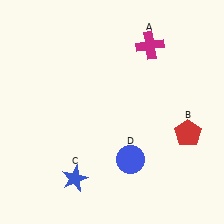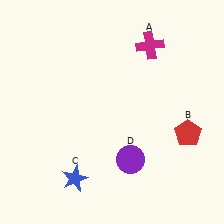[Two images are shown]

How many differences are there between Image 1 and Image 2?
There is 1 difference between the two images.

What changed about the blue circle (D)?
In Image 1, D is blue. In Image 2, it changed to purple.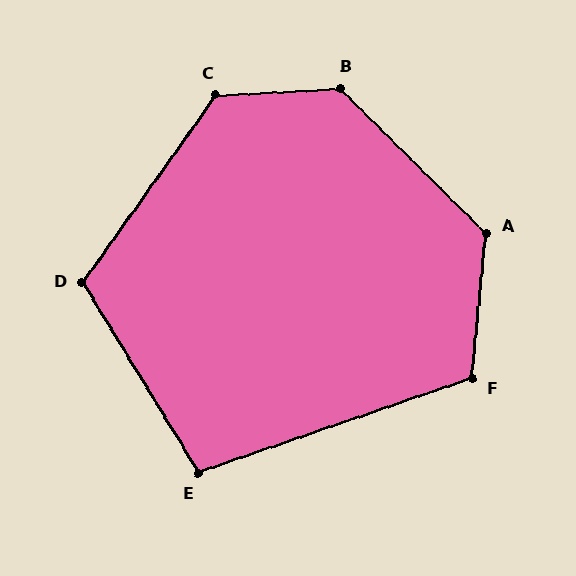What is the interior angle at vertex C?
Approximately 128 degrees (obtuse).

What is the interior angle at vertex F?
Approximately 114 degrees (obtuse).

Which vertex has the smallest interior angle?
E, at approximately 102 degrees.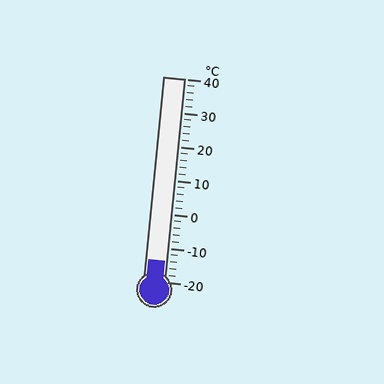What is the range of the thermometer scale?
The thermometer scale ranges from -20°C to 40°C.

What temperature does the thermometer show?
The thermometer shows approximately -14°C.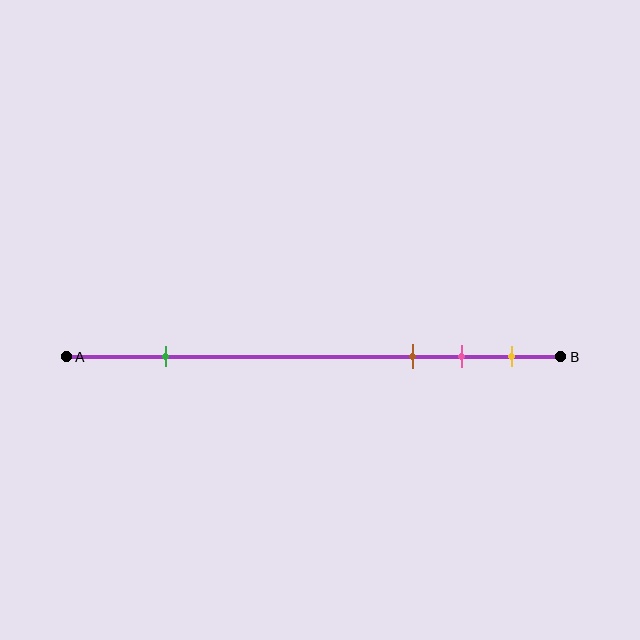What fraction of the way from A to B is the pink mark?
The pink mark is approximately 80% (0.8) of the way from A to B.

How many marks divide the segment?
There are 4 marks dividing the segment.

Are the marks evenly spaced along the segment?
No, the marks are not evenly spaced.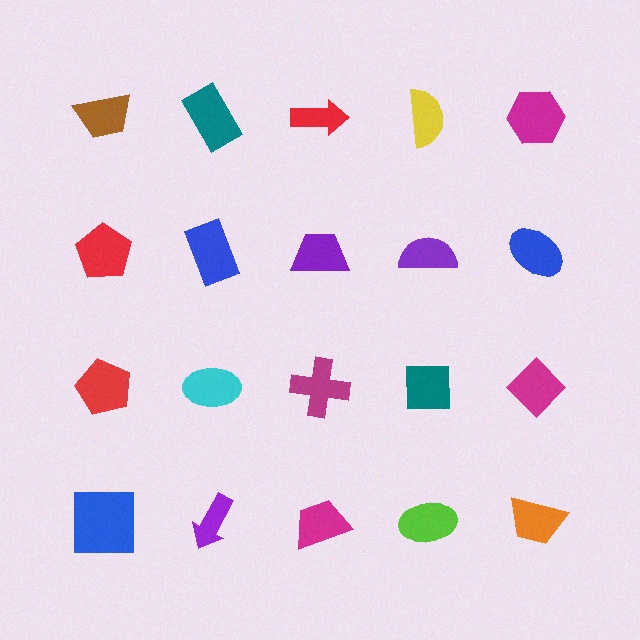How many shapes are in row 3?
5 shapes.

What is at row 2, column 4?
A purple semicircle.